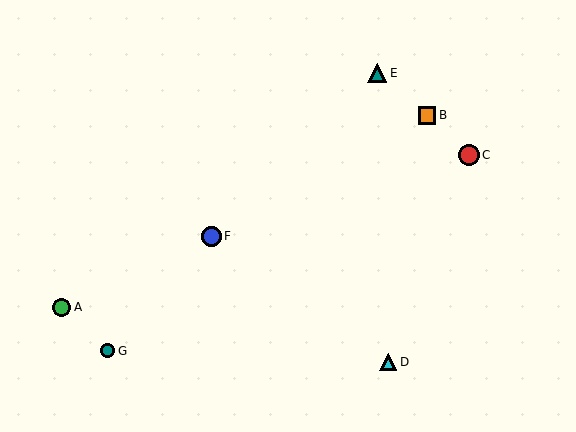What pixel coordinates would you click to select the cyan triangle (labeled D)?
Click at (388, 362) to select the cyan triangle D.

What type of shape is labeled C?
Shape C is a red circle.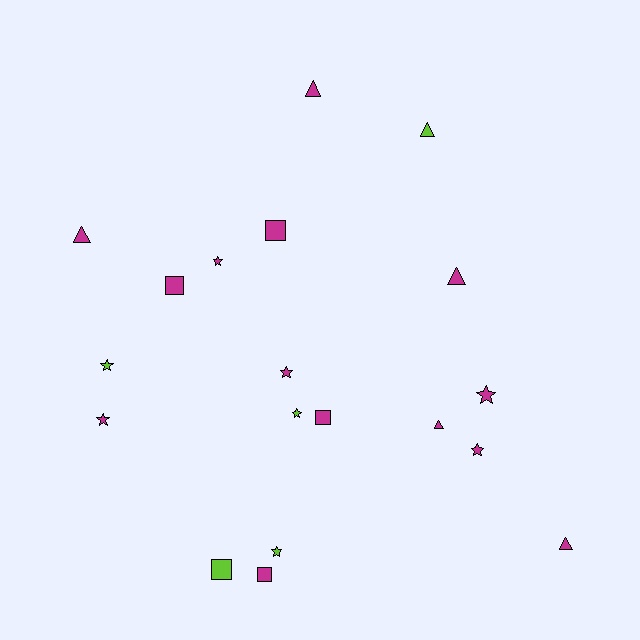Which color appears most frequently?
Magenta, with 14 objects.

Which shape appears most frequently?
Star, with 8 objects.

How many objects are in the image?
There are 19 objects.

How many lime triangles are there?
There is 1 lime triangle.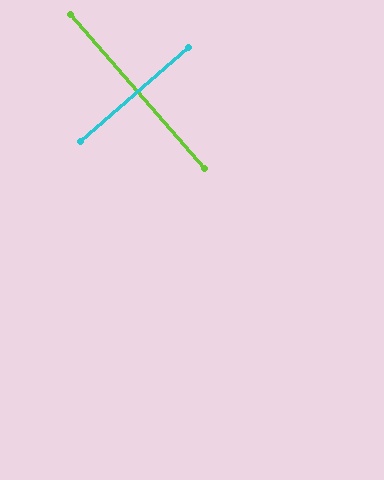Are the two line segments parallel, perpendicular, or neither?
Perpendicular — they meet at approximately 90°.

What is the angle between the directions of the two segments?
Approximately 90 degrees.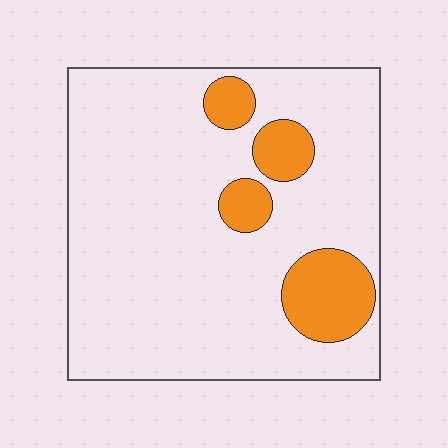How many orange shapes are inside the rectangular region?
4.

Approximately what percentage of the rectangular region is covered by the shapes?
Approximately 15%.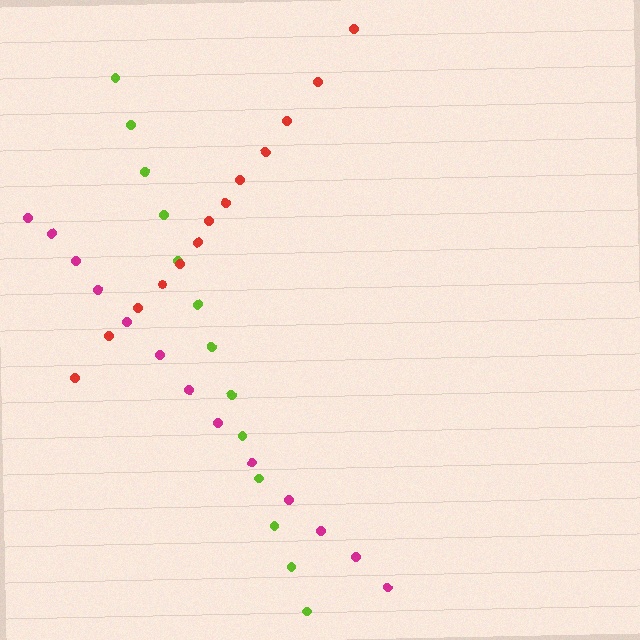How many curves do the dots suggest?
There are 3 distinct paths.